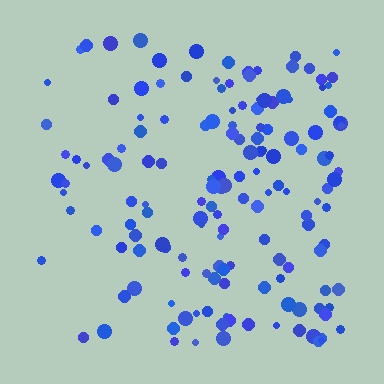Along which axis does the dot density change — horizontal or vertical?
Horizontal.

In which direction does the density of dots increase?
From left to right, with the right side densest.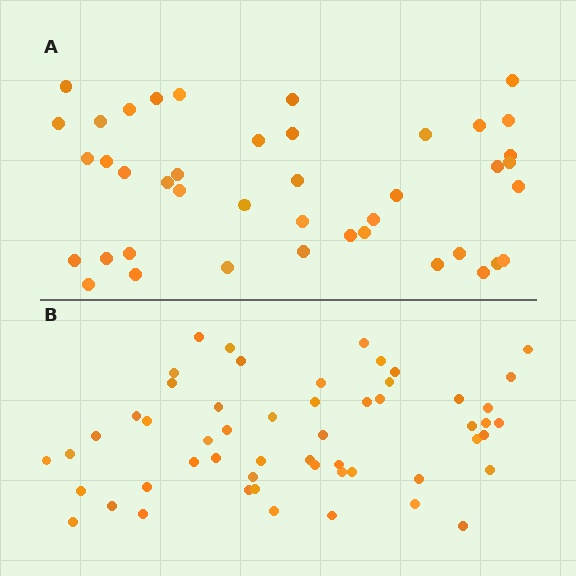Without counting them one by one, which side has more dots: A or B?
Region B (the bottom region) has more dots.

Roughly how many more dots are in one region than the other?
Region B has roughly 12 or so more dots than region A.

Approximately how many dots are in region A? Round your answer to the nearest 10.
About 40 dots. (The exact count is 42, which rounds to 40.)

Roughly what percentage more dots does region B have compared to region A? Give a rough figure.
About 30% more.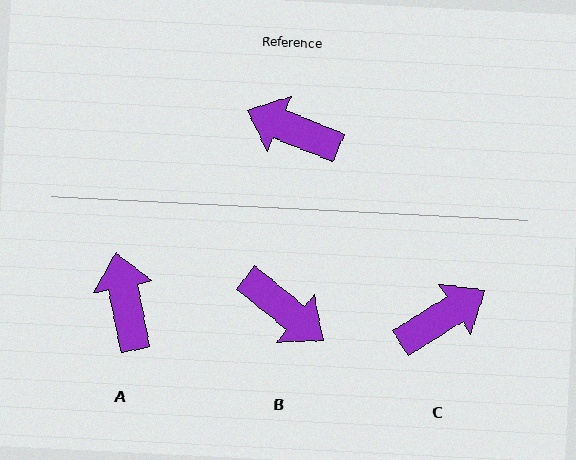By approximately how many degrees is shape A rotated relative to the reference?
Approximately 56 degrees clockwise.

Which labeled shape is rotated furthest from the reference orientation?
B, about 164 degrees away.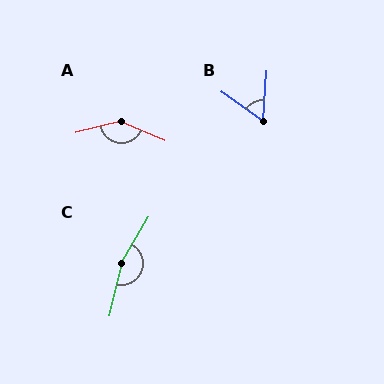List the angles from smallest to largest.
B (59°), A (143°), C (163°).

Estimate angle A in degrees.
Approximately 143 degrees.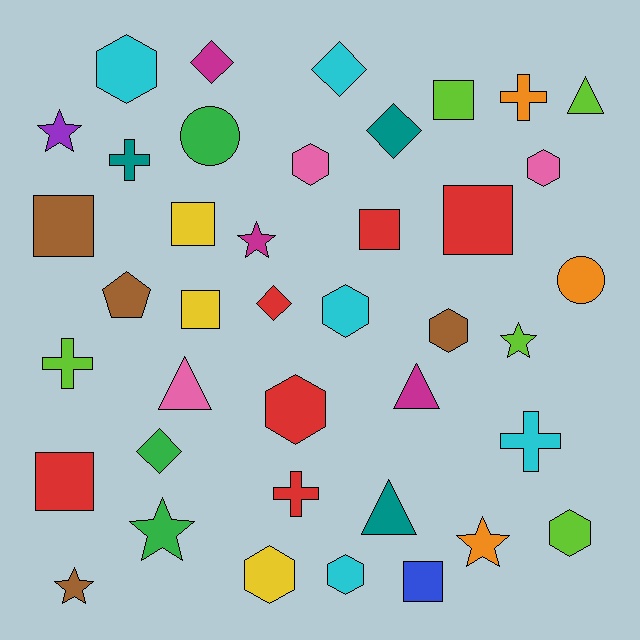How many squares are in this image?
There are 8 squares.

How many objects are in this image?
There are 40 objects.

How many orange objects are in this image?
There are 3 orange objects.